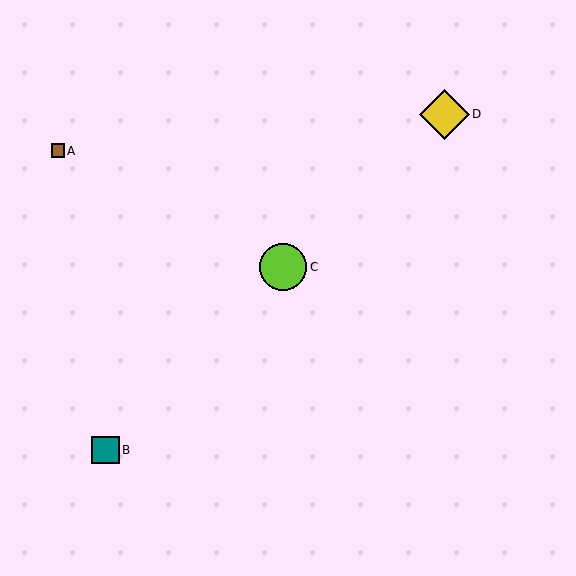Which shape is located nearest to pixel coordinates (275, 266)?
The lime circle (labeled C) at (283, 267) is nearest to that location.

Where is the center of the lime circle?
The center of the lime circle is at (283, 267).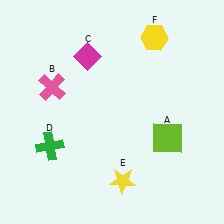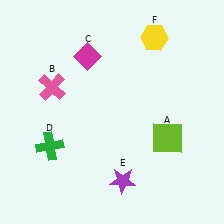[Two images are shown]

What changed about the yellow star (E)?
In Image 1, E is yellow. In Image 2, it changed to purple.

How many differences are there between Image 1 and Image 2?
There is 1 difference between the two images.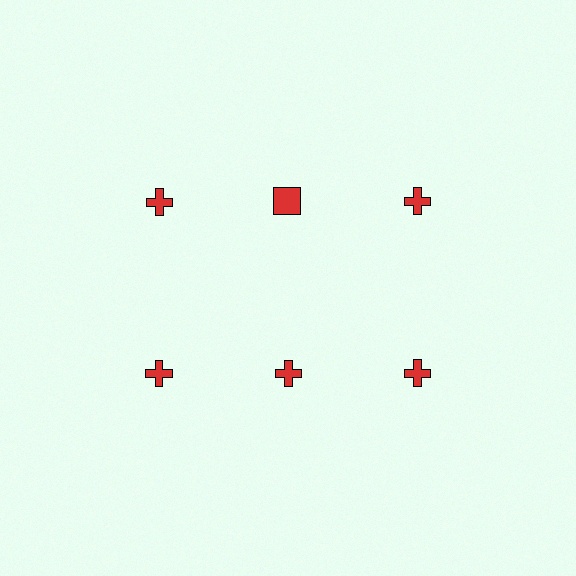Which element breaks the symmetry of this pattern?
The red square in the top row, second from left column breaks the symmetry. All other shapes are red crosses.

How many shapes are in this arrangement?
There are 6 shapes arranged in a grid pattern.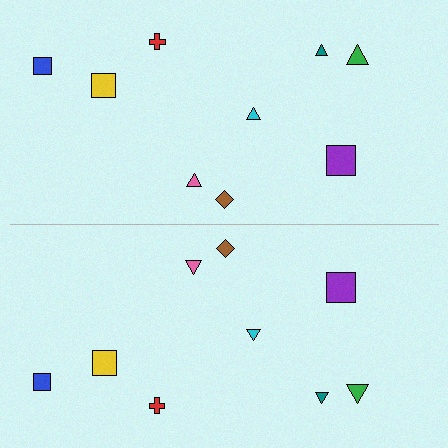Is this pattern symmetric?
Yes, this pattern has bilateral (reflection) symmetry.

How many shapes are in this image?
There are 18 shapes in this image.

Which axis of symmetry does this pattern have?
The pattern has a horizontal axis of symmetry running through the center of the image.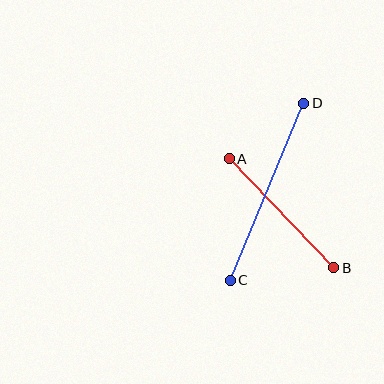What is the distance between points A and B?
The distance is approximately 151 pixels.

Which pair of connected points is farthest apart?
Points C and D are farthest apart.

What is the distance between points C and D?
The distance is approximately 192 pixels.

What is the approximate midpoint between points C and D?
The midpoint is at approximately (267, 192) pixels.